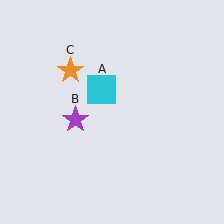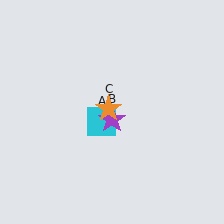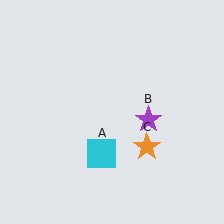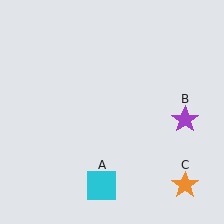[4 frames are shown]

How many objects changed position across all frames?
3 objects changed position: cyan square (object A), purple star (object B), orange star (object C).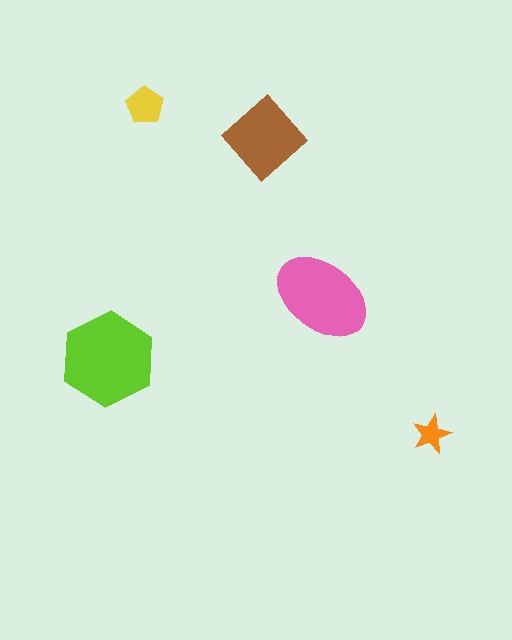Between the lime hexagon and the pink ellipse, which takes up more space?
The lime hexagon.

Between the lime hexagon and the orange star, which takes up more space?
The lime hexagon.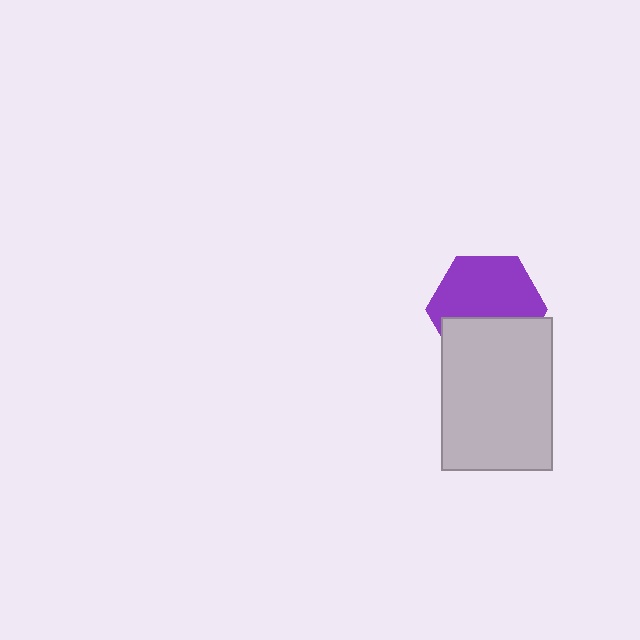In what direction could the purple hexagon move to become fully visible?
The purple hexagon could move up. That would shift it out from behind the light gray rectangle entirely.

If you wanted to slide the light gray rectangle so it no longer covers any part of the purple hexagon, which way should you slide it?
Slide it down — that is the most direct way to separate the two shapes.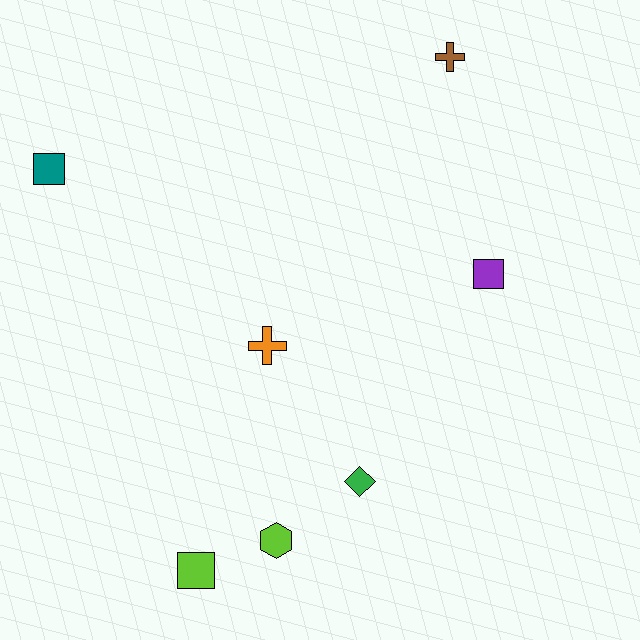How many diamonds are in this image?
There is 1 diamond.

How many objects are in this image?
There are 7 objects.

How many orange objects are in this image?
There is 1 orange object.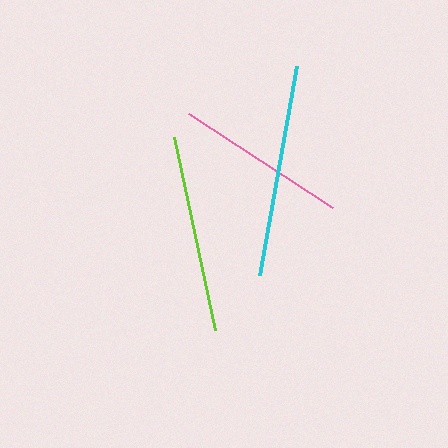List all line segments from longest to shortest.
From longest to shortest: cyan, lime, pink.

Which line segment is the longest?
The cyan line is the longest at approximately 212 pixels.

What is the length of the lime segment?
The lime segment is approximately 197 pixels long.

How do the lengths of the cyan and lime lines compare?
The cyan and lime lines are approximately the same length.